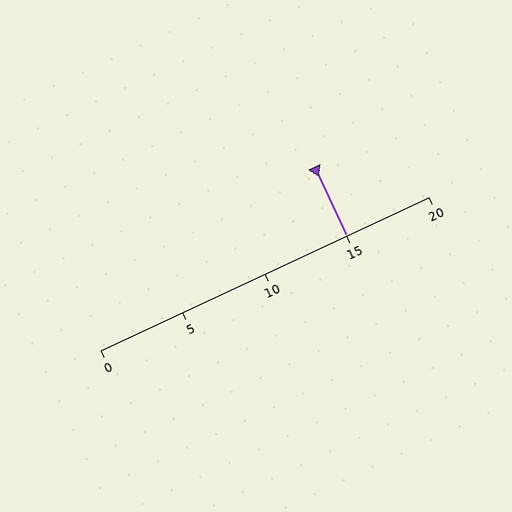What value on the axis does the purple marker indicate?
The marker indicates approximately 15.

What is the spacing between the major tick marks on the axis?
The major ticks are spaced 5 apart.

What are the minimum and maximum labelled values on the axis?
The axis runs from 0 to 20.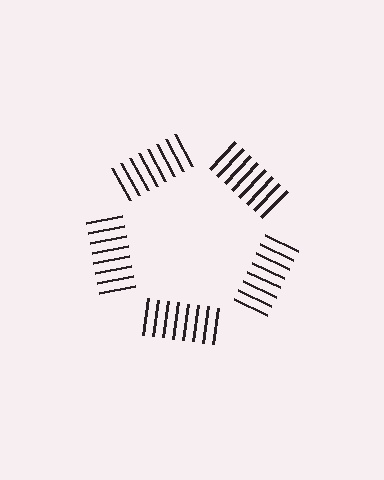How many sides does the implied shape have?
5 sides — the line-ends trace a pentagon.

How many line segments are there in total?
40 — 8 along each of the 5 edges.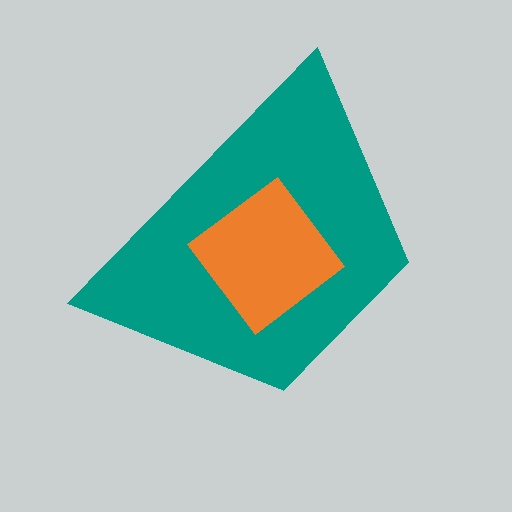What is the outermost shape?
The teal trapezoid.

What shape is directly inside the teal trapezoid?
The orange diamond.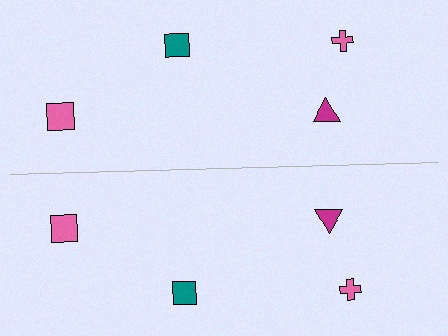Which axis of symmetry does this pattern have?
The pattern has a horizontal axis of symmetry running through the center of the image.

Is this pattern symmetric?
Yes, this pattern has bilateral (reflection) symmetry.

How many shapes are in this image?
There are 8 shapes in this image.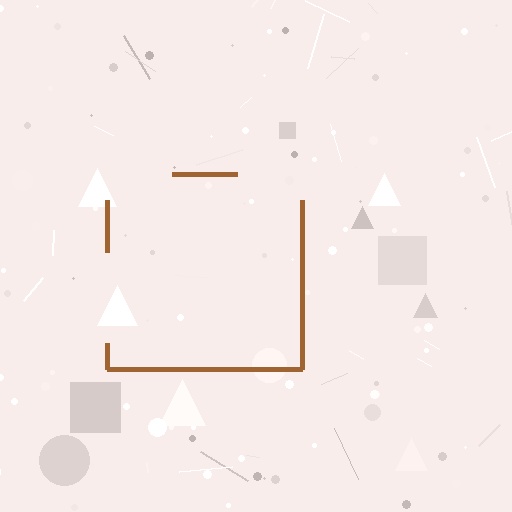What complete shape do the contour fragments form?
The contour fragments form a square.